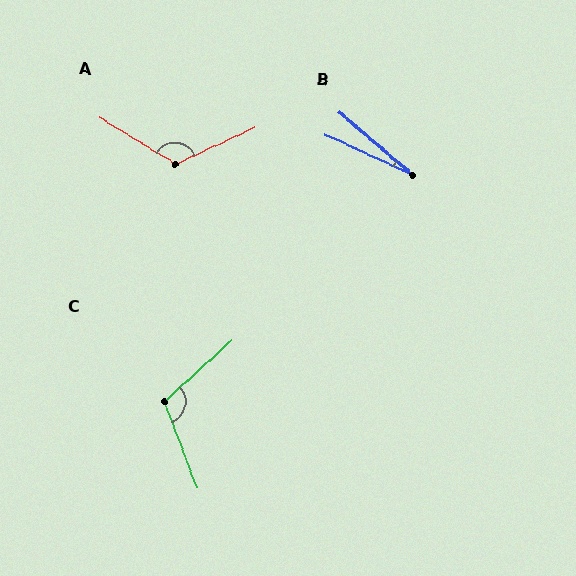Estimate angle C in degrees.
Approximately 111 degrees.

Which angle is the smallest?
B, at approximately 16 degrees.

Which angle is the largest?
A, at approximately 124 degrees.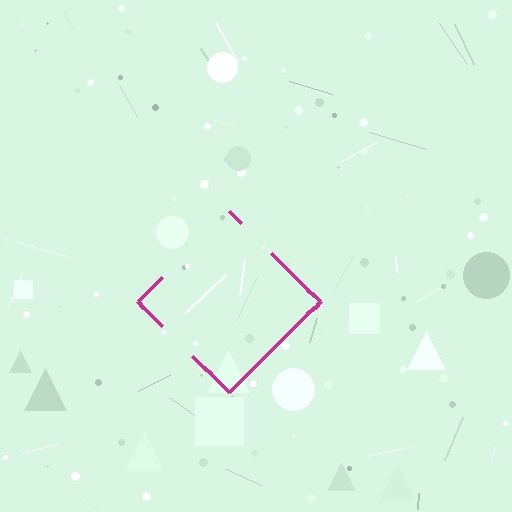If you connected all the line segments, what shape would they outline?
They would outline a diamond.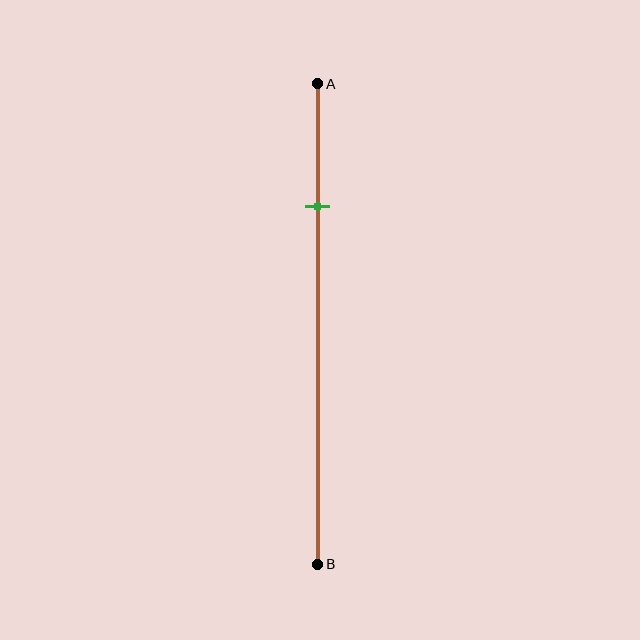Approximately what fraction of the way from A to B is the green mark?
The green mark is approximately 25% of the way from A to B.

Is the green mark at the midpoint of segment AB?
No, the mark is at about 25% from A, not at the 50% midpoint.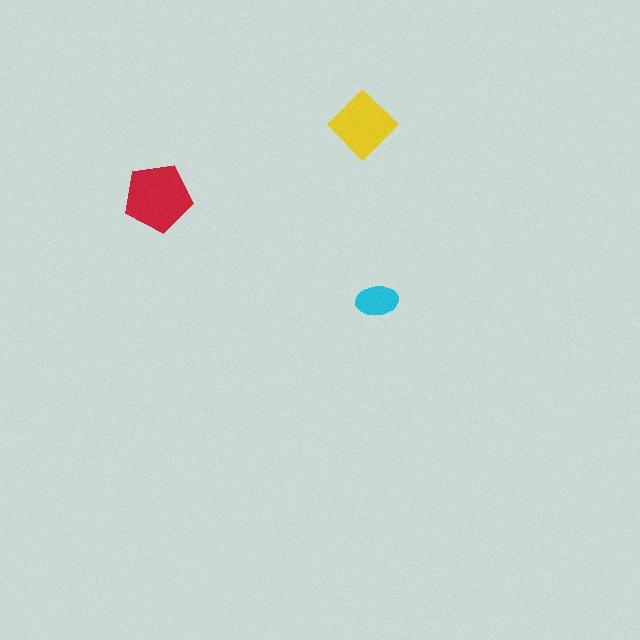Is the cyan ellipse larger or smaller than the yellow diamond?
Smaller.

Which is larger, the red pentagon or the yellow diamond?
The red pentagon.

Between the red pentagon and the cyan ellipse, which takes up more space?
The red pentagon.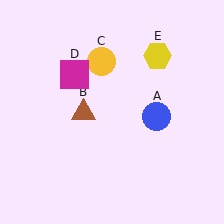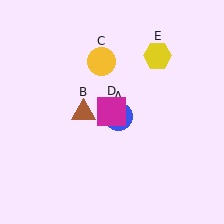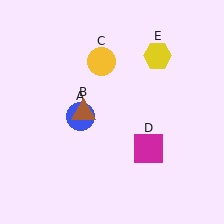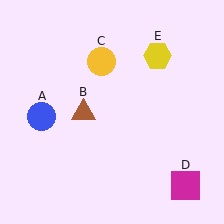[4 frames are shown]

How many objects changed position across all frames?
2 objects changed position: blue circle (object A), magenta square (object D).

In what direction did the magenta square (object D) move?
The magenta square (object D) moved down and to the right.